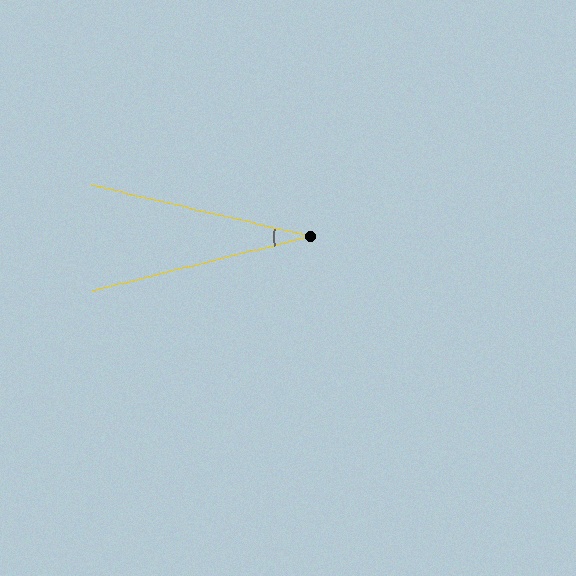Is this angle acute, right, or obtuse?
It is acute.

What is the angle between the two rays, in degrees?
Approximately 27 degrees.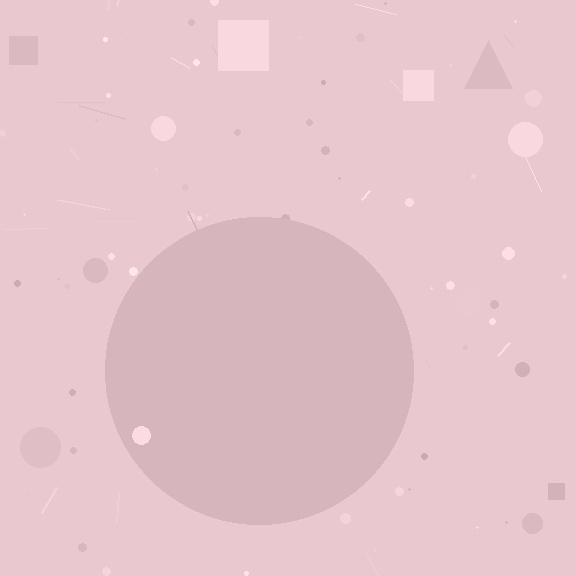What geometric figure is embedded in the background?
A circle is embedded in the background.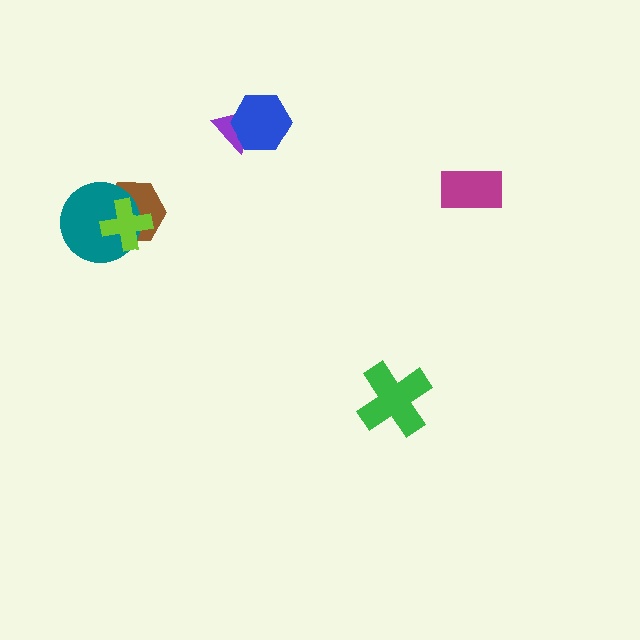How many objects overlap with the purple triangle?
1 object overlaps with the purple triangle.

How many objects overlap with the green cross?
0 objects overlap with the green cross.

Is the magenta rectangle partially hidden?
No, no other shape covers it.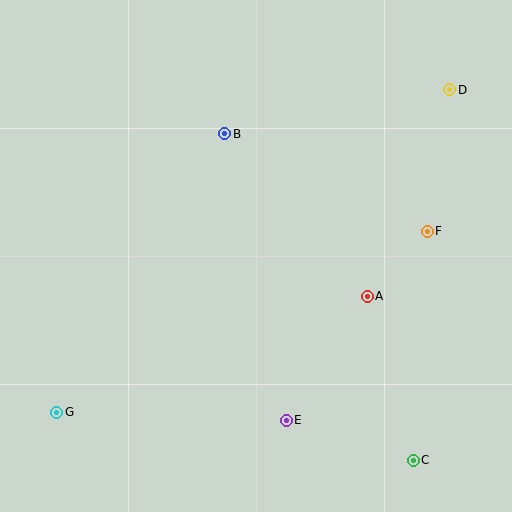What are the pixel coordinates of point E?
Point E is at (286, 420).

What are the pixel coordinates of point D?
Point D is at (450, 90).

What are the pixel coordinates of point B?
Point B is at (225, 134).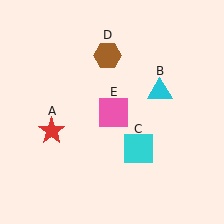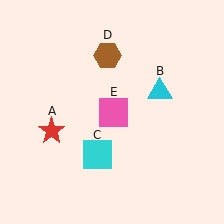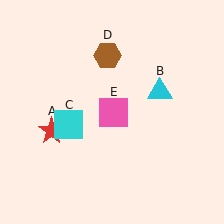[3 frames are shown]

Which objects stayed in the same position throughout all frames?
Red star (object A) and cyan triangle (object B) and brown hexagon (object D) and pink square (object E) remained stationary.